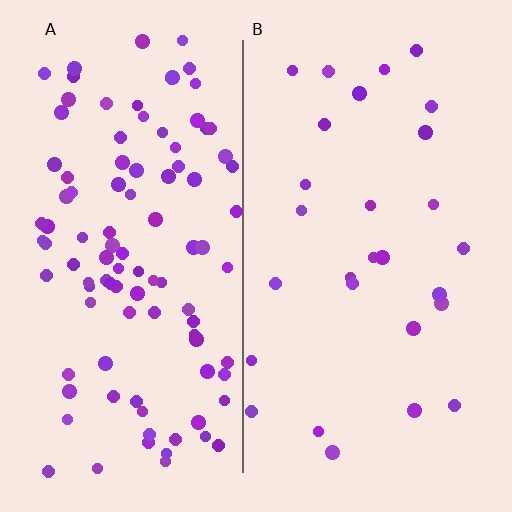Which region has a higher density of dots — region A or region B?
A (the left).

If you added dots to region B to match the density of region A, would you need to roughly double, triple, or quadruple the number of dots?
Approximately quadruple.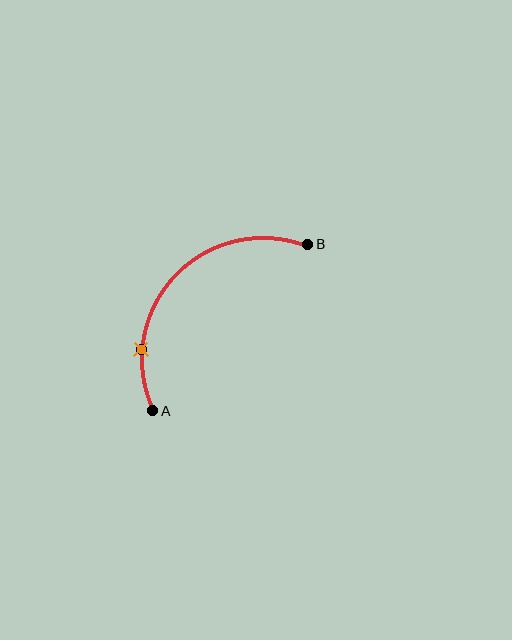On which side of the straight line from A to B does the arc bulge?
The arc bulges above and to the left of the straight line connecting A and B.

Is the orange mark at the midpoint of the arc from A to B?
No. The orange mark lies on the arc but is closer to endpoint A. The arc midpoint would be at the point on the curve equidistant along the arc from both A and B.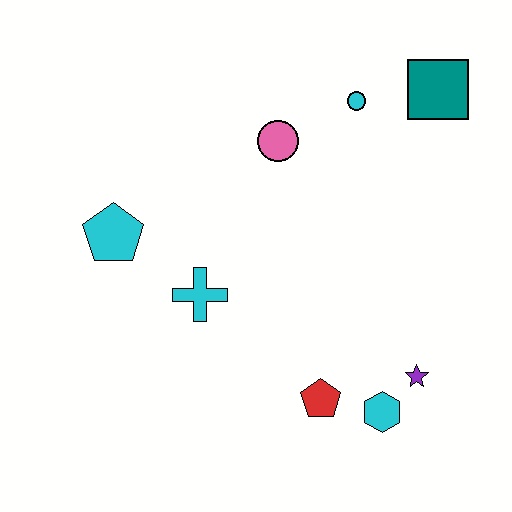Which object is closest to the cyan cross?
The cyan pentagon is closest to the cyan cross.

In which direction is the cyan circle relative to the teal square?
The cyan circle is to the left of the teal square.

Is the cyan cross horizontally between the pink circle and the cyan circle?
No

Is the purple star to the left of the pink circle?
No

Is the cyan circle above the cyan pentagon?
Yes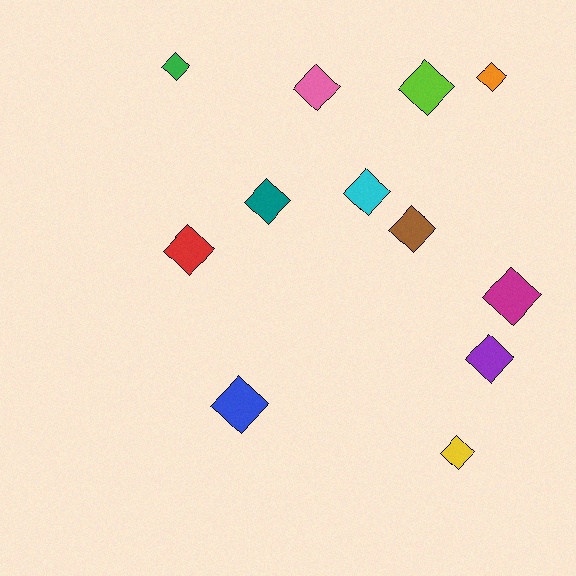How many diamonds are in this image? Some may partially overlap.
There are 12 diamonds.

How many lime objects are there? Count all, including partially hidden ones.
There is 1 lime object.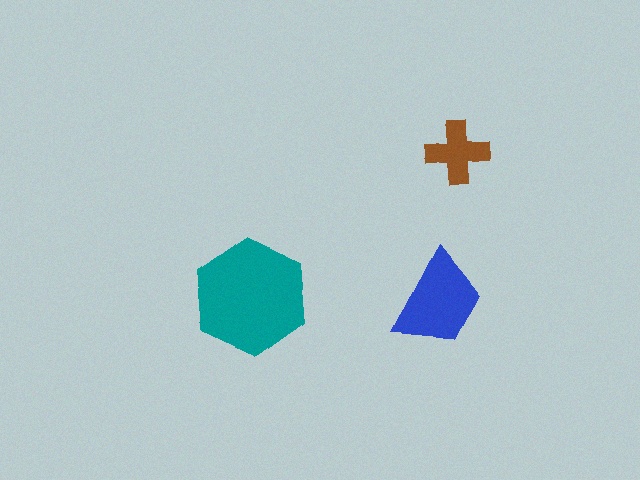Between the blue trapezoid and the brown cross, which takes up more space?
The blue trapezoid.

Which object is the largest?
The teal hexagon.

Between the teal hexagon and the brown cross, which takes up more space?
The teal hexagon.